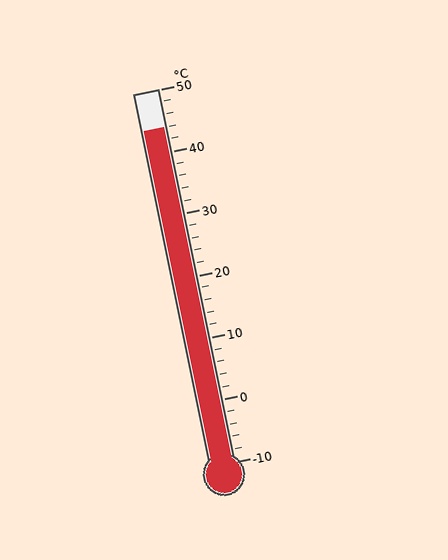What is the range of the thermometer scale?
The thermometer scale ranges from -10°C to 50°C.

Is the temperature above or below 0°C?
The temperature is above 0°C.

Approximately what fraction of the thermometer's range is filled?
The thermometer is filled to approximately 90% of its range.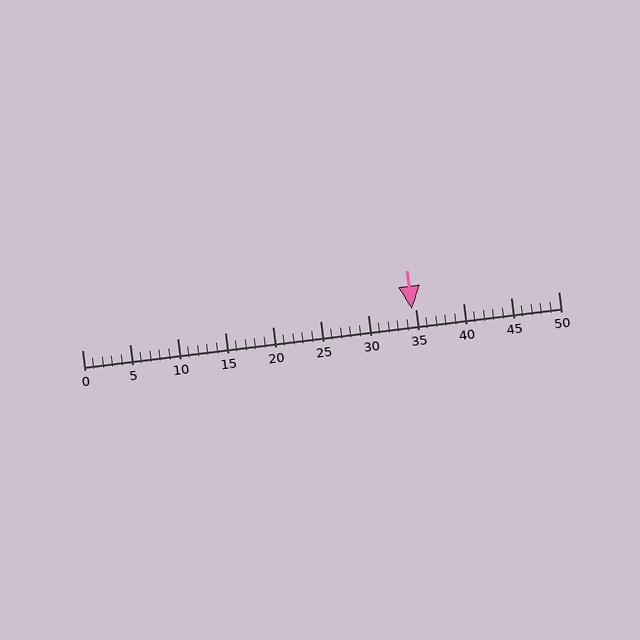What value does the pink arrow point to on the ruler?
The pink arrow points to approximately 35.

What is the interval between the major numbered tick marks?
The major tick marks are spaced 5 units apart.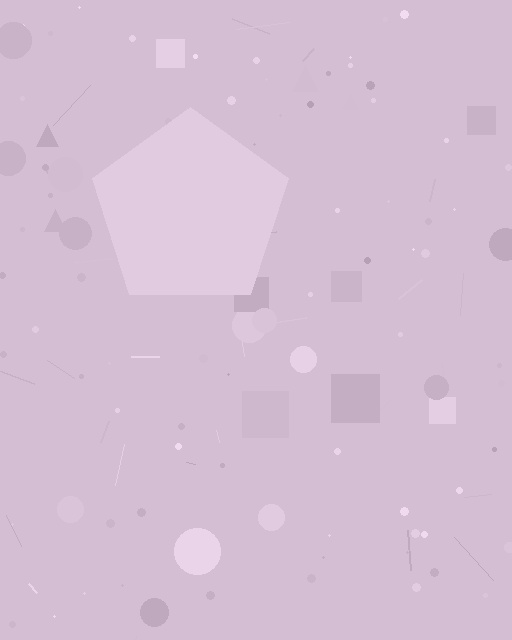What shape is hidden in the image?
A pentagon is hidden in the image.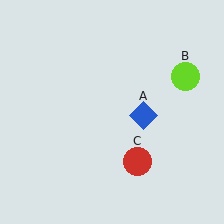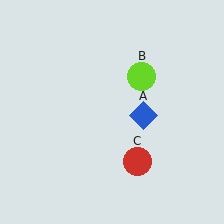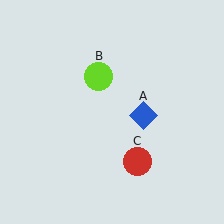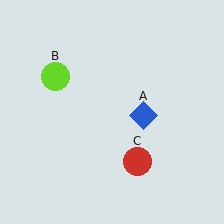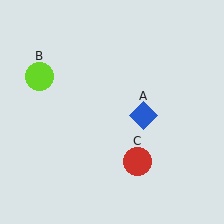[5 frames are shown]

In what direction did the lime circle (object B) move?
The lime circle (object B) moved left.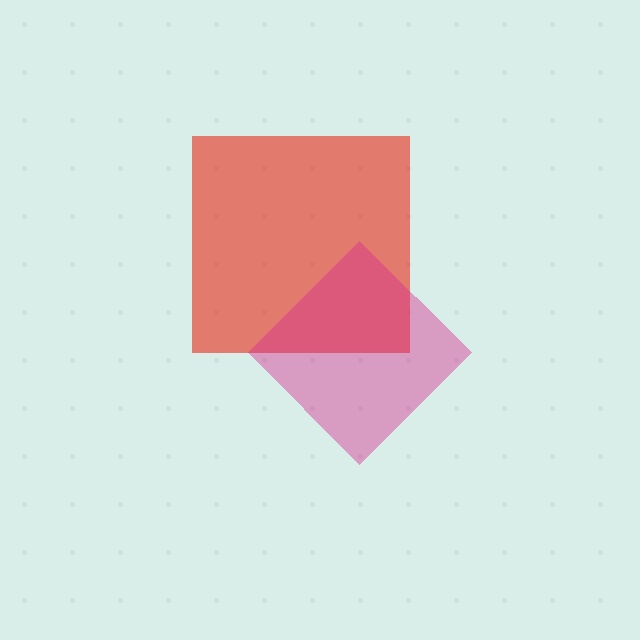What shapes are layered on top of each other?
The layered shapes are: a red square, a magenta diamond.